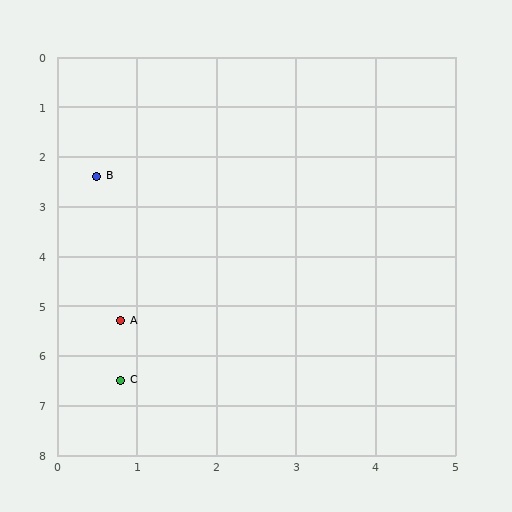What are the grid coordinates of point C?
Point C is at approximately (0.8, 6.5).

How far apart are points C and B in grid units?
Points C and B are about 4.1 grid units apart.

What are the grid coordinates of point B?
Point B is at approximately (0.5, 2.4).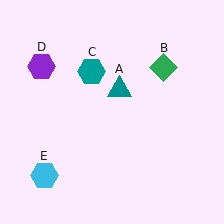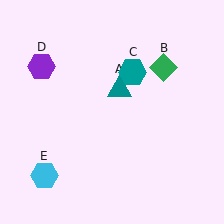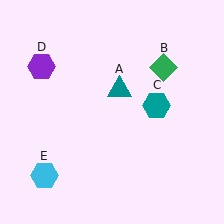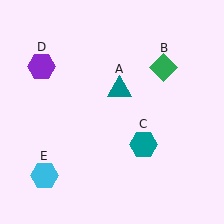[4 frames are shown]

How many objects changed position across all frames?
1 object changed position: teal hexagon (object C).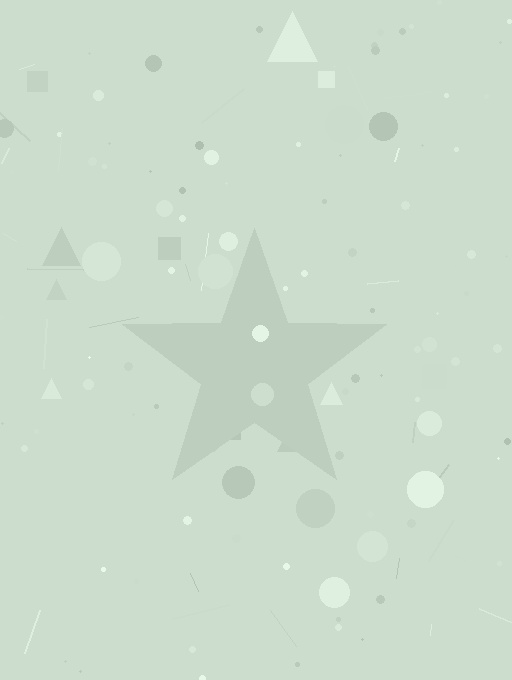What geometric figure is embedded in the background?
A star is embedded in the background.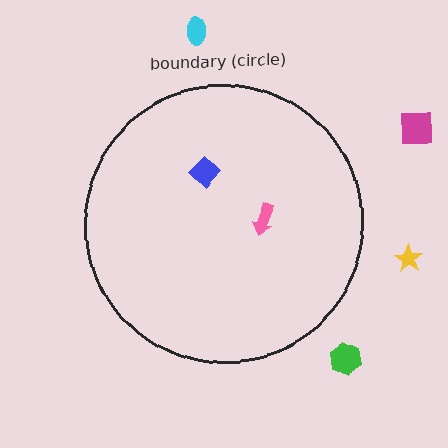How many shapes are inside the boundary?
2 inside, 4 outside.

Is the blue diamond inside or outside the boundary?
Inside.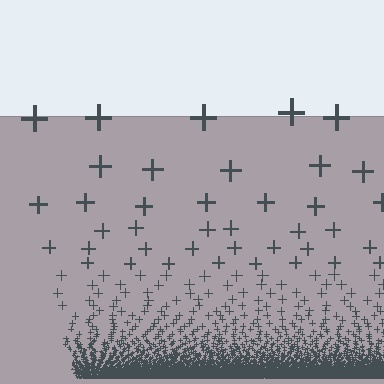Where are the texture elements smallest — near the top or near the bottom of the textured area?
Near the bottom.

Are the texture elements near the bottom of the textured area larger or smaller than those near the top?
Smaller. The gradient is inverted — elements near the bottom are smaller and denser.